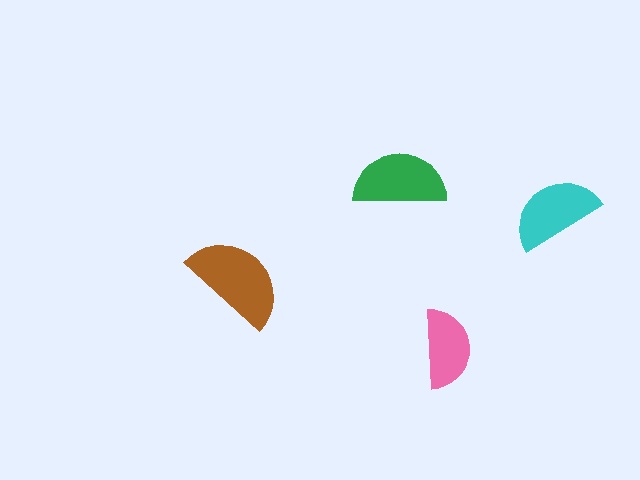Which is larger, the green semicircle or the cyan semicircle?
The green one.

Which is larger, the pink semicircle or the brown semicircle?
The brown one.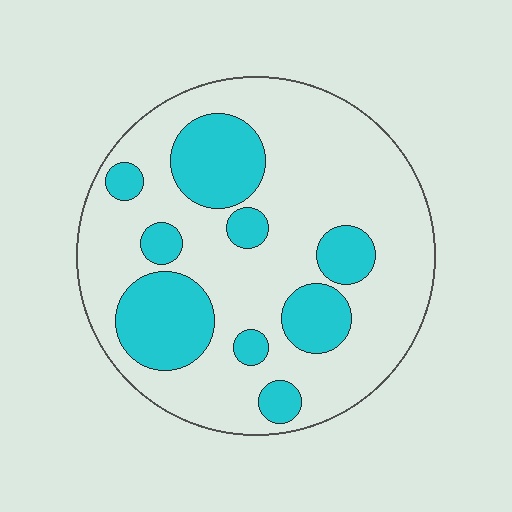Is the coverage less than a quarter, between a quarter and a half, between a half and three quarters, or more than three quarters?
Between a quarter and a half.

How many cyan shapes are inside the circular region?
9.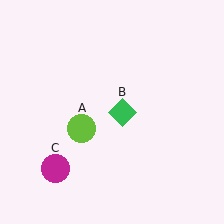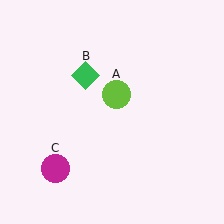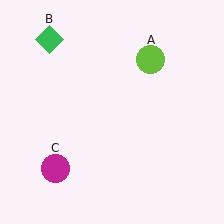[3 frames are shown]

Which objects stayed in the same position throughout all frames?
Magenta circle (object C) remained stationary.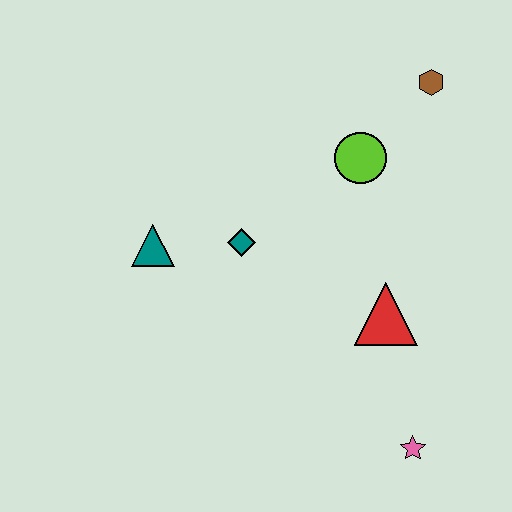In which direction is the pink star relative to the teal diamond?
The pink star is below the teal diamond.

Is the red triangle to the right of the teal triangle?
Yes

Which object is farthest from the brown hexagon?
The pink star is farthest from the brown hexagon.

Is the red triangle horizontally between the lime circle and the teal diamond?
No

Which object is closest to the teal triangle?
The teal diamond is closest to the teal triangle.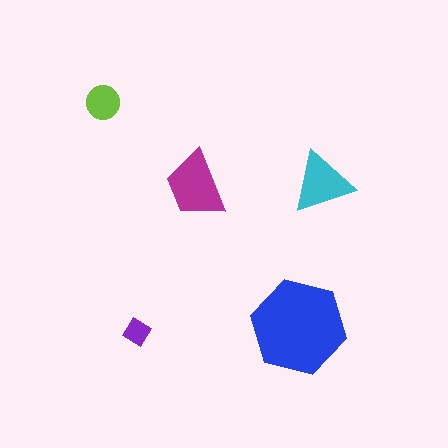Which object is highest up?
The lime circle is topmost.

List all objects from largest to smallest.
The blue hexagon, the magenta trapezoid, the cyan triangle, the lime circle, the purple diamond.